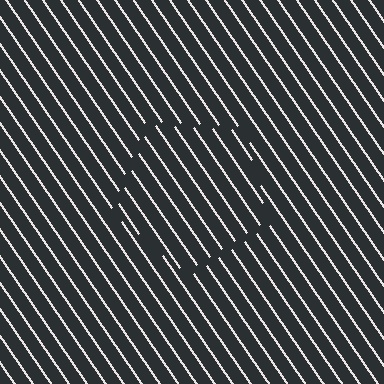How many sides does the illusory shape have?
5 sides — the line-ends trace a pentagon.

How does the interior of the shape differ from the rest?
The interior of the shape contains the same grating, shifted by half a period — the contour is defined by the phase discontinuity where line-ends from the inner and outer gratings abut.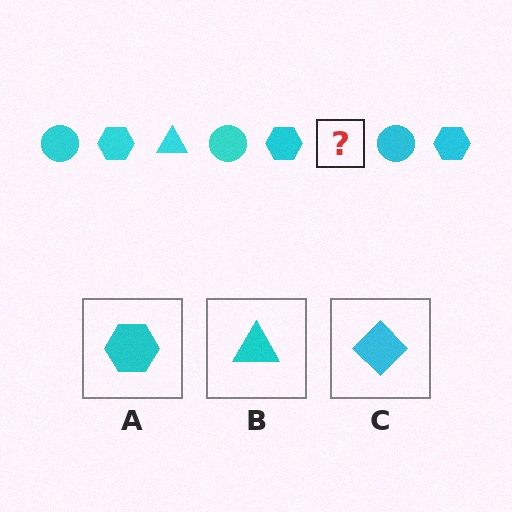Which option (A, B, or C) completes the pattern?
B.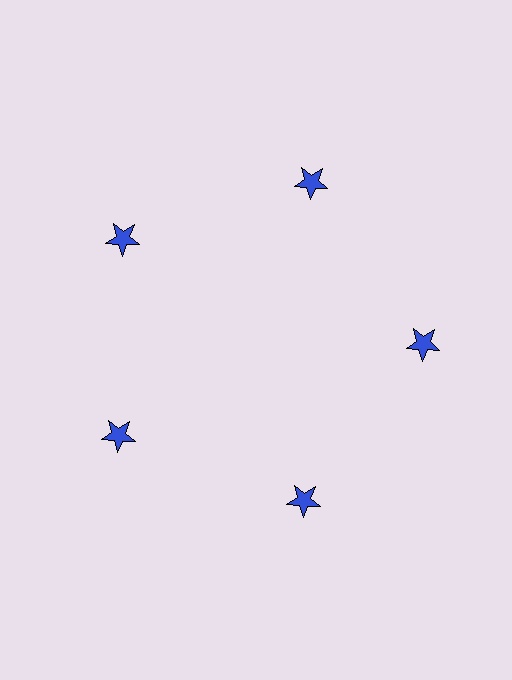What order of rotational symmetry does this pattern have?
This pattern has 5-fold rotational symmetry.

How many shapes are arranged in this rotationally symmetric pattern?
There are 5 shapes, arranged in 5 groups of 1.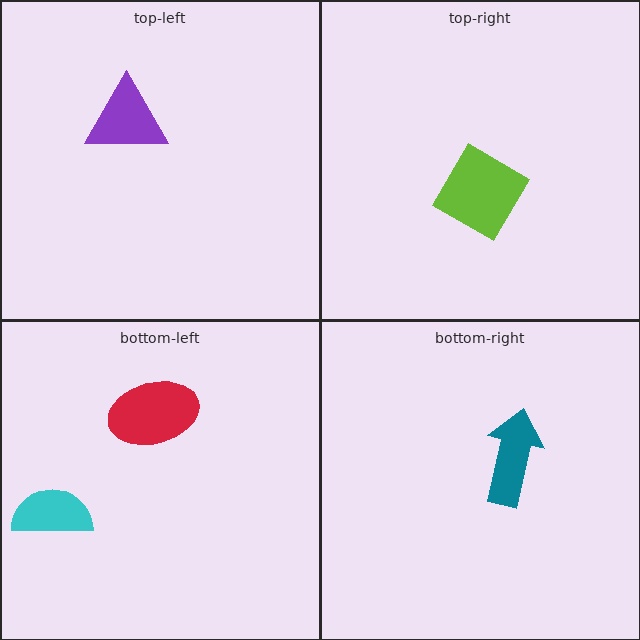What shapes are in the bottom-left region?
The cyan semicircle, the red ellipse.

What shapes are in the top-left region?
The purple triangle.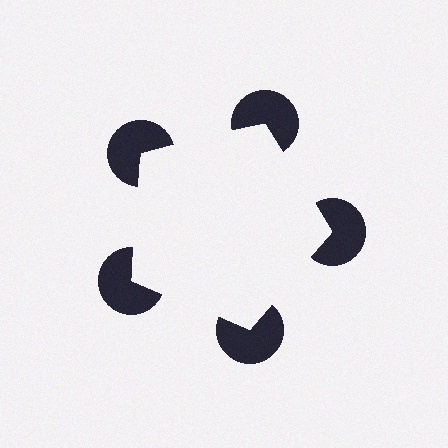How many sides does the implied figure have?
5 sides.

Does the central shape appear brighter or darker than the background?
It typically appears slightly brighter than the background, even though no actual brightness change is drawn.